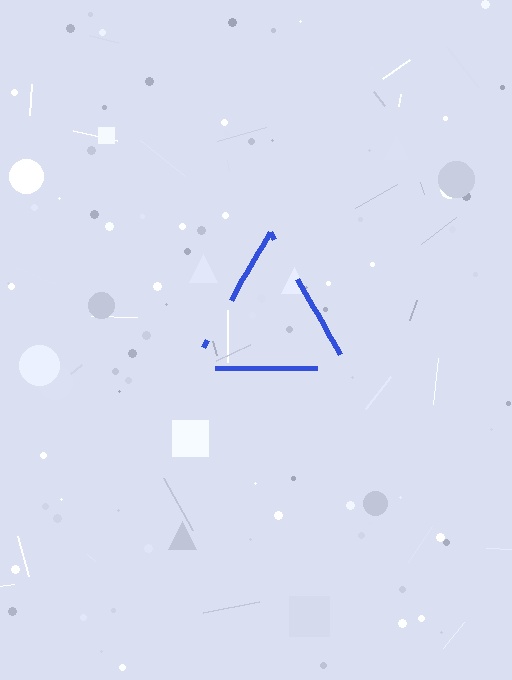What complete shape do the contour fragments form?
The contour fragments form a triangle.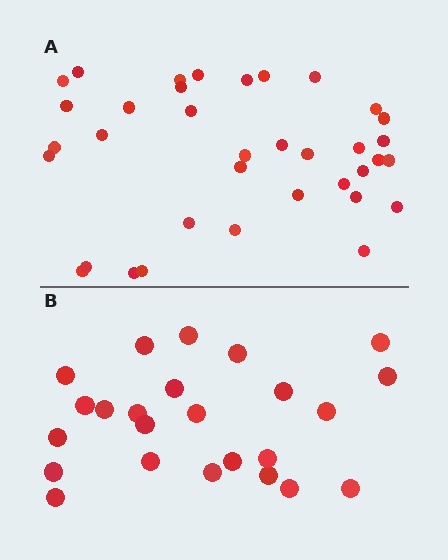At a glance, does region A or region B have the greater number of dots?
Region A (the top region) has more dots.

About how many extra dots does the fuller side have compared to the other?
Region A has roughly 12 or so more dots than region B.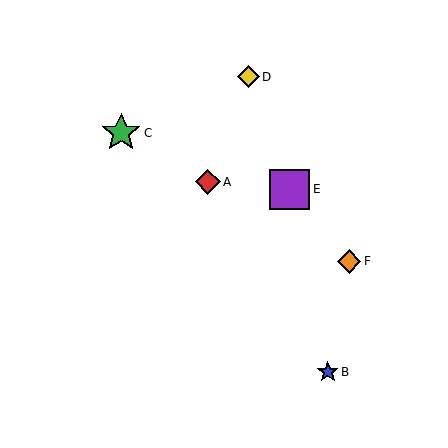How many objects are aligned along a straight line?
3 objects (A, C, F) are aligned along a straight line.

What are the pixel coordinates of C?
Object C is at (121, 133).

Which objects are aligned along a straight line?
Objects A, C, F are aligned along a straight line.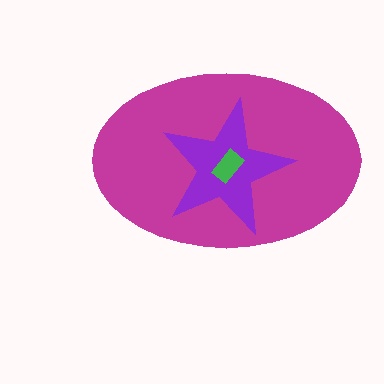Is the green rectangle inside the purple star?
Yes.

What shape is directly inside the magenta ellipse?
The purple star.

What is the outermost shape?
The magenta ellipse.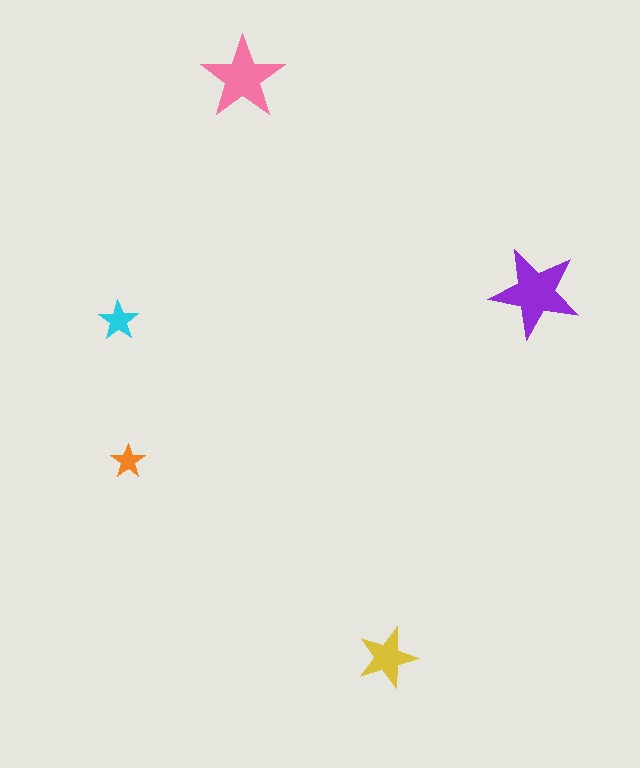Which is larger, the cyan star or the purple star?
The purple one.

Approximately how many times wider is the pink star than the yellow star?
About 1.5 times wider.